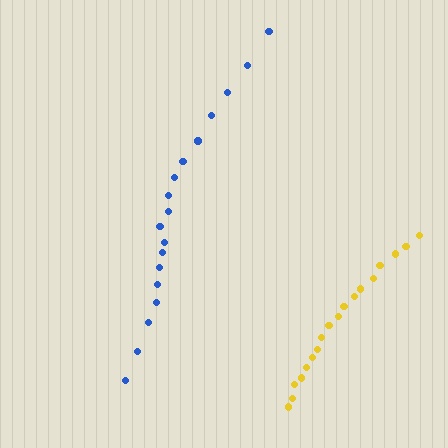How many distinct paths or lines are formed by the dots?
There are 2 distinct paths.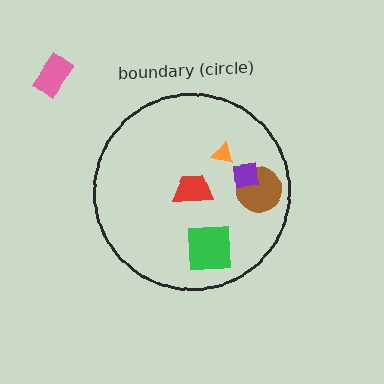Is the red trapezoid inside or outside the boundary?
Inside.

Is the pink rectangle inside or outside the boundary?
Outside.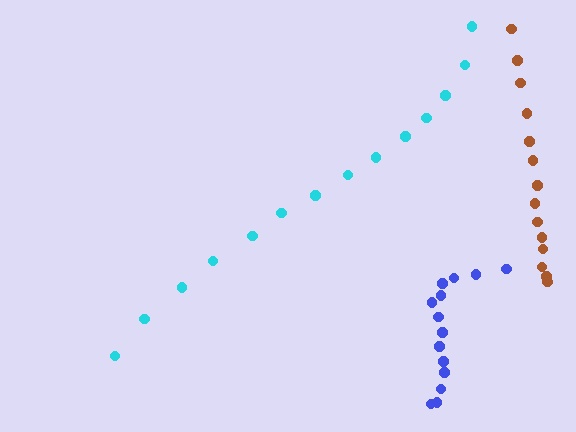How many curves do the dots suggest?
There are 3 distinct paths.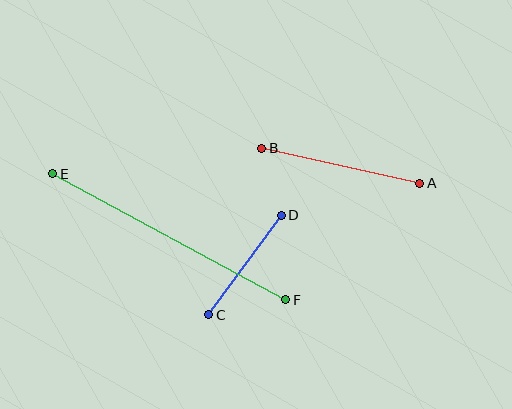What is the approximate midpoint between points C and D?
The midpoint is at approximately (245, 265) pixels.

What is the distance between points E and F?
The distance is approximately 265 pixels.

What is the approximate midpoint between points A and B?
The midpoint is at approximately (341, 166) pixels.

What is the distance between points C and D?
The distance is approximately 123 pixels.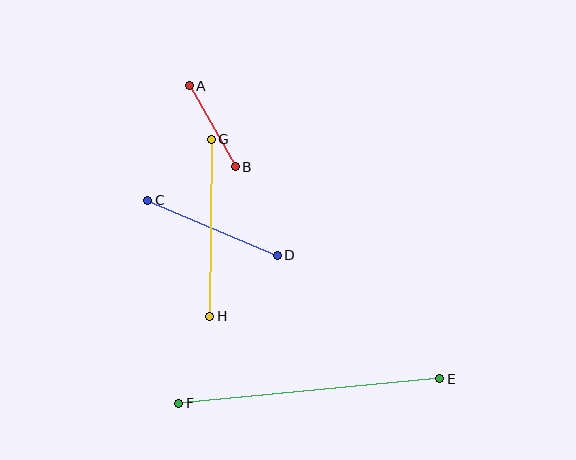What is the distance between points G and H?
The distance is approximately 177 pixels.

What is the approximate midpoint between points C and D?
The midpoint is at approximately (213, 228) pixels.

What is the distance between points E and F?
The distance is approximately 262 pixels.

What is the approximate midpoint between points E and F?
The midpoint is at approximately (309, 391) pixels.